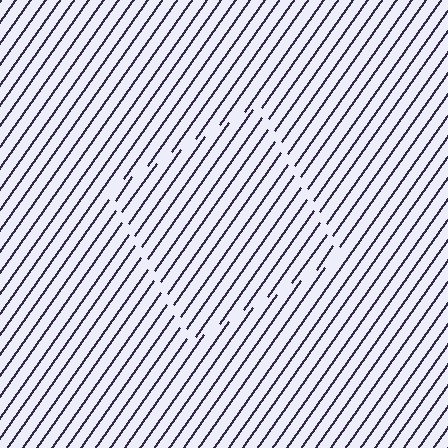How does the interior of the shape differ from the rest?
The interior of the shape contains the same grating, shifted by half a period — the contour is defined by the phase discontinuity where line-ends from the inner and outer gratings abut.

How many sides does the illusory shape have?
4 sides — the line-ends trace a square.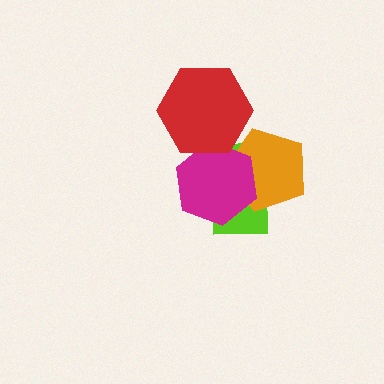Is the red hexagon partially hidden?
No, no other shape covers it.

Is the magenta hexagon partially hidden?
Yes, it is partially covered by another shape.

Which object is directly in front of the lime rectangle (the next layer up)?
The orange pentagon is directly in front of the lime rectangle.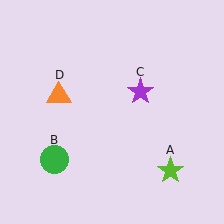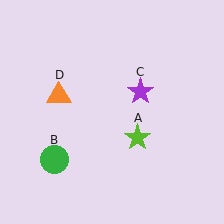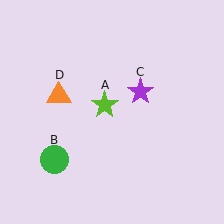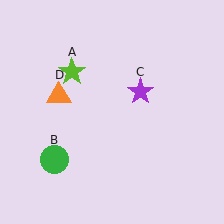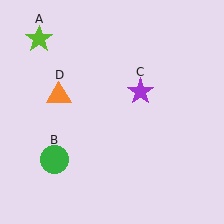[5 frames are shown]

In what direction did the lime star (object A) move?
The lime star (object A) moved up and to the left.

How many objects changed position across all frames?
1 object changed position: lime star (object A).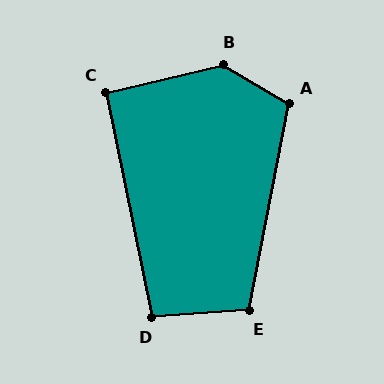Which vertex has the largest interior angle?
B, at approximately 136 degrees.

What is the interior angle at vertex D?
Approximately 98 degrees (obtuse).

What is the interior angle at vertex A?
Approximately 110 degrees (obtuse).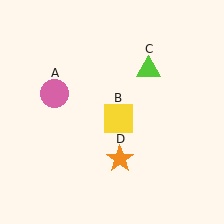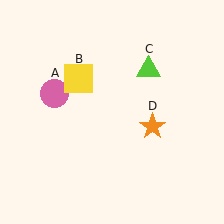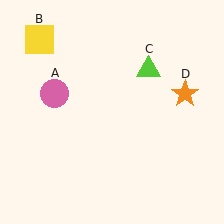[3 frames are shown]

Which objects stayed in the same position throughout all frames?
Pink circle (object A) and lime triangle (object C) remained stationary.